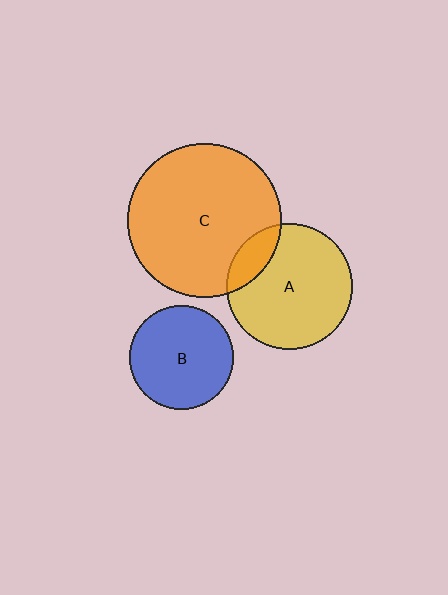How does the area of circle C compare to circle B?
Approximately 2.2 times.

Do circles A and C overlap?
Yes.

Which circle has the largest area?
Circle C (orange).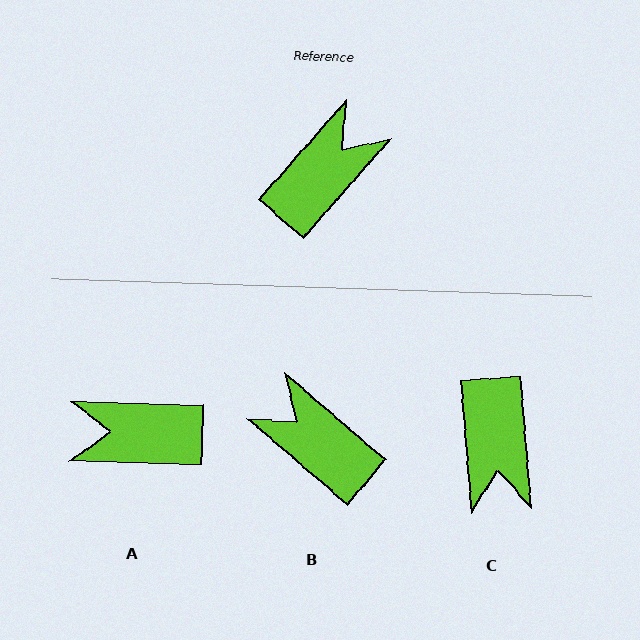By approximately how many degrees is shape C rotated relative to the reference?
Approximately 134 degrees clockwise.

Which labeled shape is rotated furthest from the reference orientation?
C, about 134 degrees away.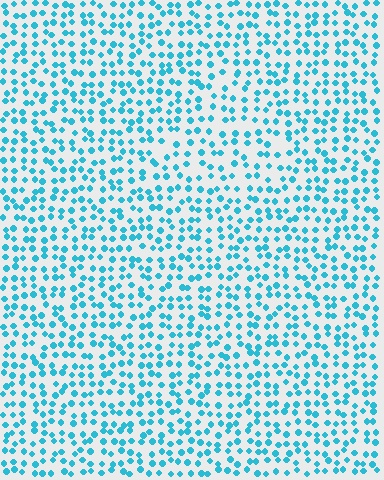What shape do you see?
I see a triangle.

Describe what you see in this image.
The image contains small cyan elements arranged at two different densities. A triangle-shaped region is visible where the elements are less densely packed than the surrounding area.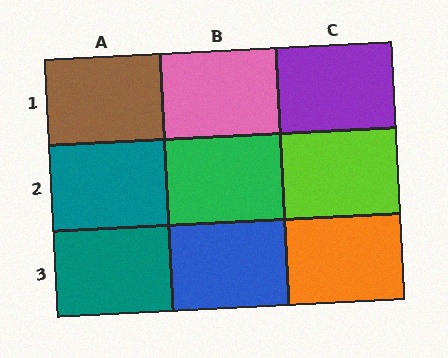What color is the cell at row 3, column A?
Teal.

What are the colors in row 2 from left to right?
Teal, green, lime.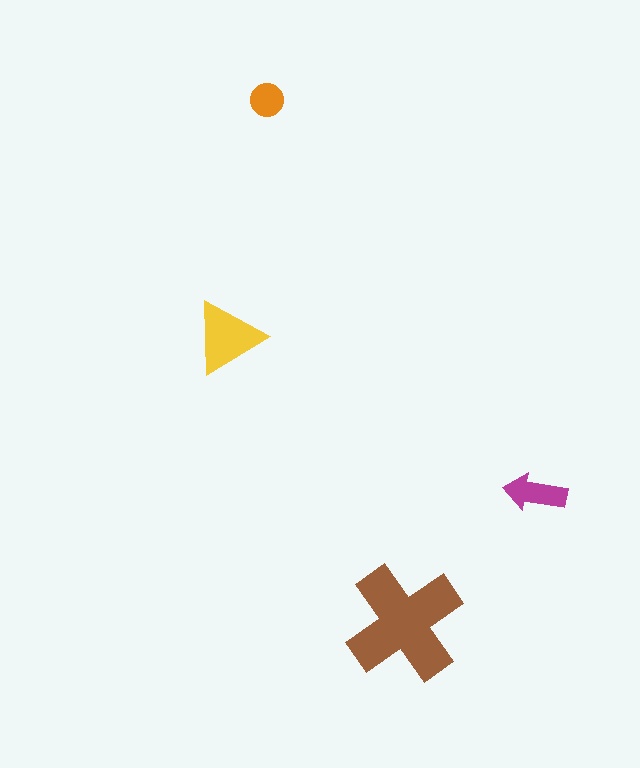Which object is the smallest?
The orange circle.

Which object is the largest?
The brown cross.